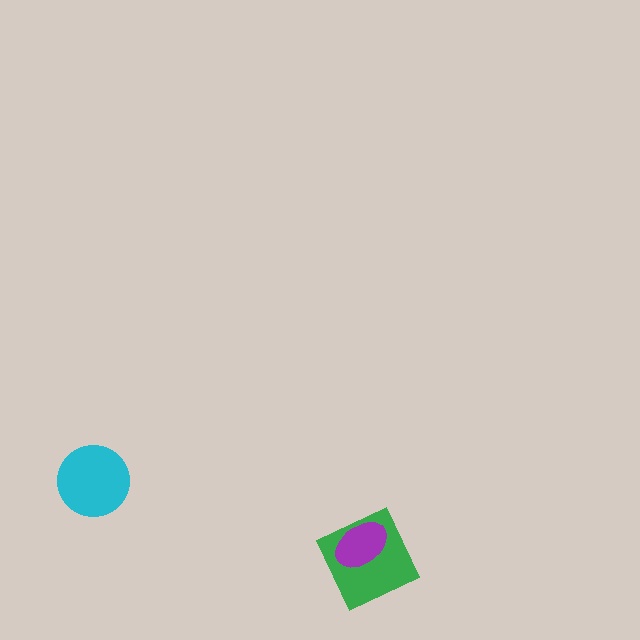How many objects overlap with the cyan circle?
0 objects overlap with the cyan circle.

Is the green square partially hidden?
Yes, it is partially covered by another shape.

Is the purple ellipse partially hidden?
No, no other shape covers it.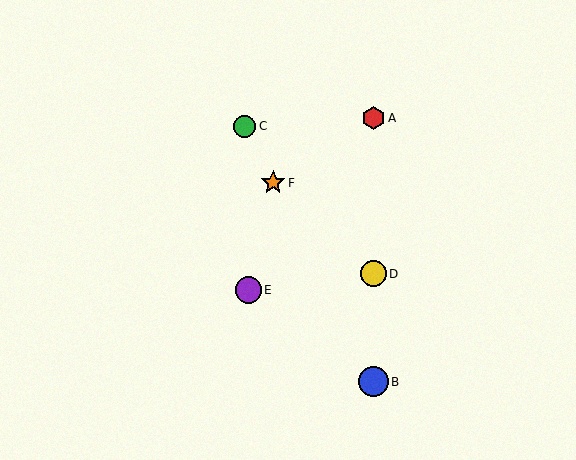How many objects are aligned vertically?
3 objects (A, B, D) are aligned vertically.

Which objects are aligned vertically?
Objects A, B, D are aligned vertically.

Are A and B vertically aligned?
Yes, both are at x≈373.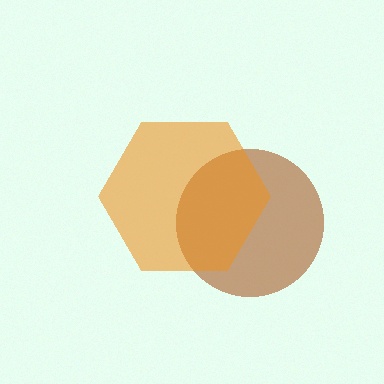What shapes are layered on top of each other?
The layered shapes are: a brown circle, an orange hexagon.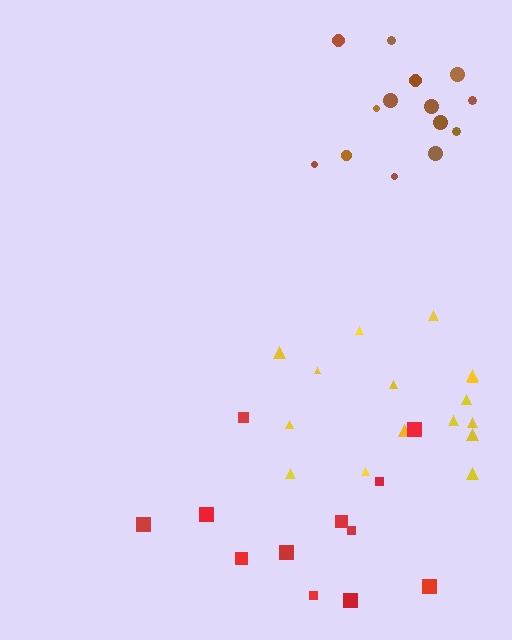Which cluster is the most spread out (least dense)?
Red.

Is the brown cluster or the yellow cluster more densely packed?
Brown.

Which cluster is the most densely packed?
Brown.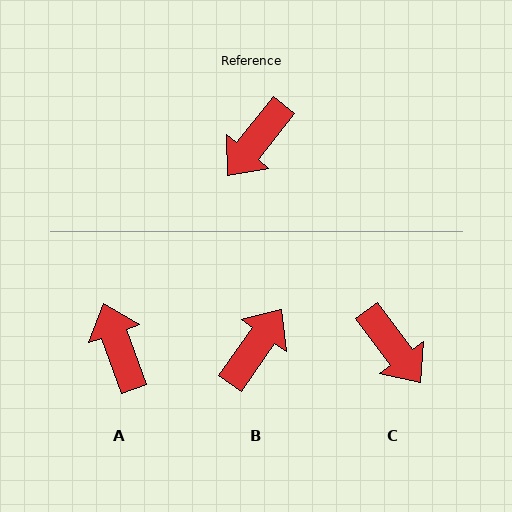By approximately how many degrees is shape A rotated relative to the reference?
Approximately 122 degrees clockwise.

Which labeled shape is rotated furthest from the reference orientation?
B, about 176 degrees away.